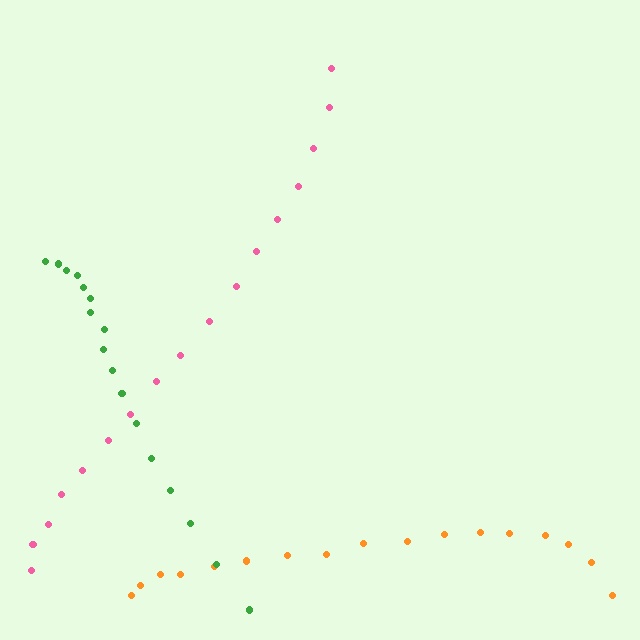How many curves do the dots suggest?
There are 3 distinct paths.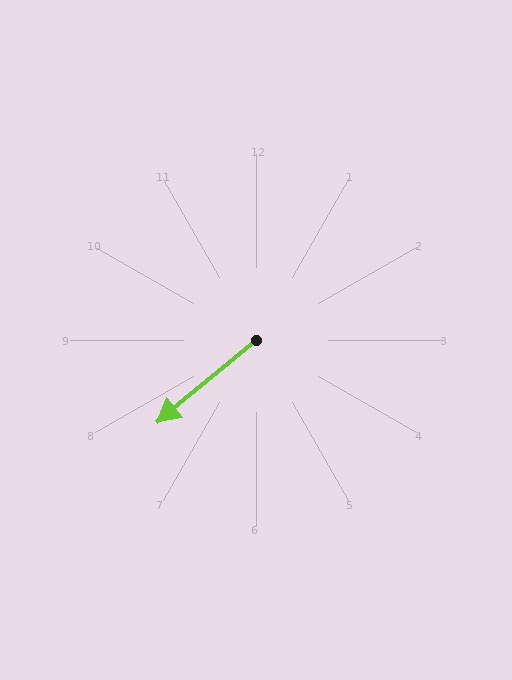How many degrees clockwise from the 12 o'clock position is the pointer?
Approximately 230 degrees.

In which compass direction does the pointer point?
Southwest.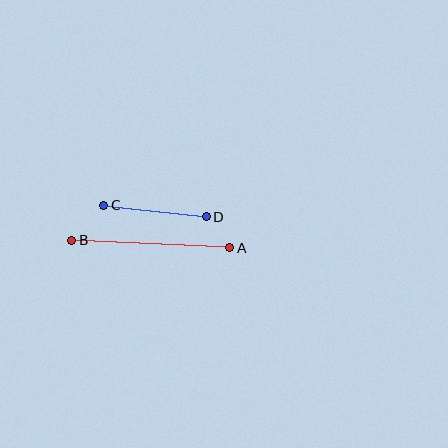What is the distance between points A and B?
The distance is approximately 158 pixels.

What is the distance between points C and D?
The distance is approximately 103 pixels.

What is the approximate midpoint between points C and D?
The midpoint is at approximately (155, 211) pixels.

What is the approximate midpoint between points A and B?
The midpoint is at approximately (151, 244) pixels.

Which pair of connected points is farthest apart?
Points A and B are farthest apart.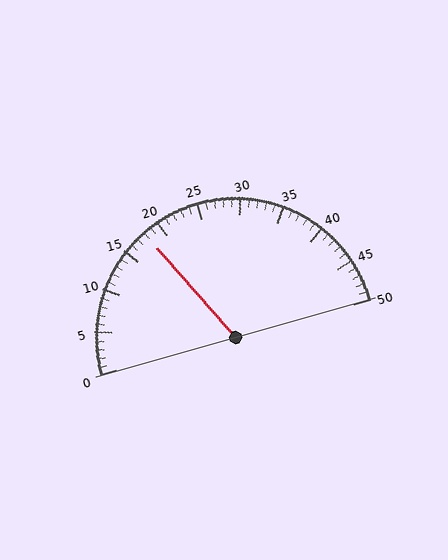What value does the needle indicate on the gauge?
The needle indicates approximately 18.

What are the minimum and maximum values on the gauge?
The gauge ranges from 0 to 50.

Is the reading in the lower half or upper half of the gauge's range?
The reading is in the lower half of the range (0 to 50).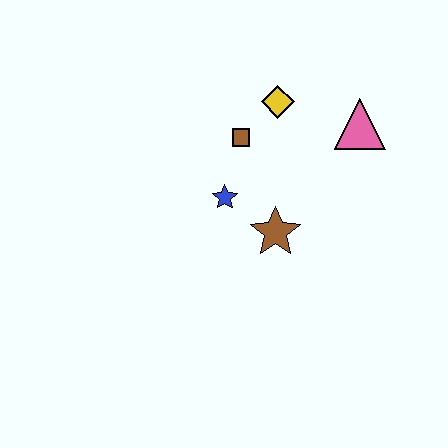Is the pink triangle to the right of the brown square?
Yes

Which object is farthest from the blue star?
The pink triangle is farthest from the blue star.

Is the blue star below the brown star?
No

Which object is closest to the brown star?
The blue star is closest to the brown star.